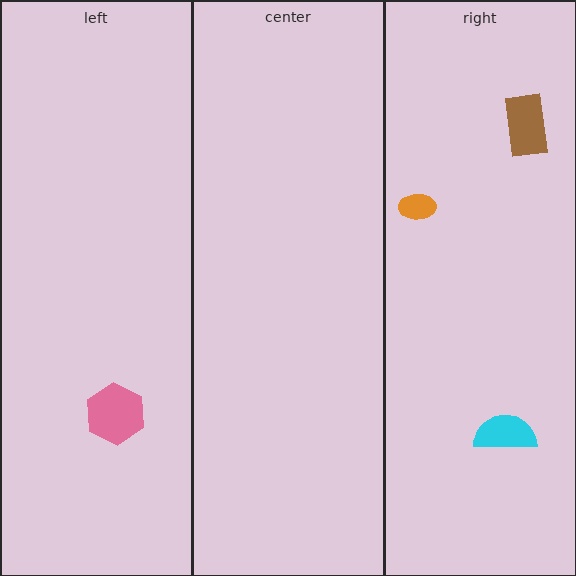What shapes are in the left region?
The pink hexagon.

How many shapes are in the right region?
3.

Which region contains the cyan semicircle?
The right region.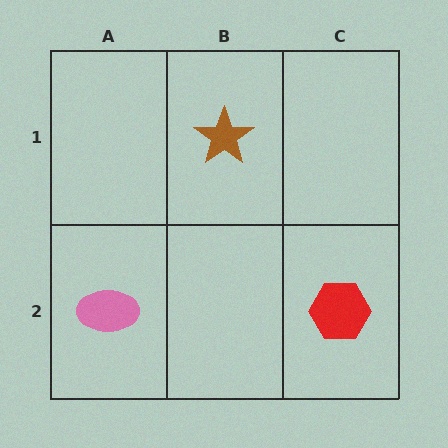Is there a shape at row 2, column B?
No, that cell is empty.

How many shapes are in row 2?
2 shapes.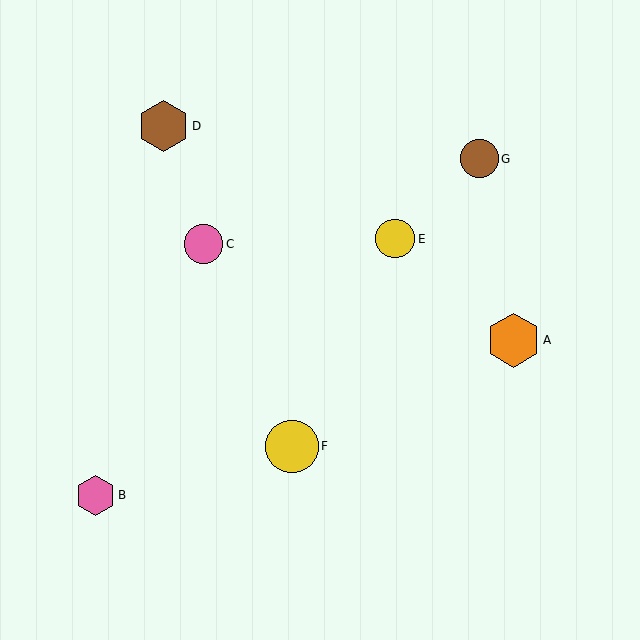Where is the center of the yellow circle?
The center of the yellow circle is at (395, 239).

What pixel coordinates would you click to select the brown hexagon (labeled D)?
Click at (163, 126) to select the brown hexagon D.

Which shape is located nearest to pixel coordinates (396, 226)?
The yellow circle (labeled E) at (395, 239) is nearest to that location.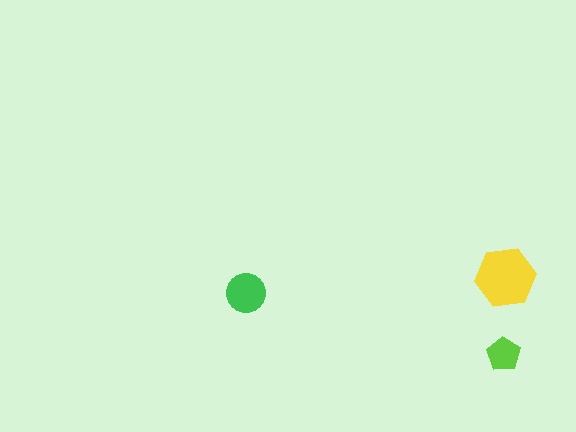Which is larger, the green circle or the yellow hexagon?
The yellow hexagon.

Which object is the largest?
The yellow hexagon.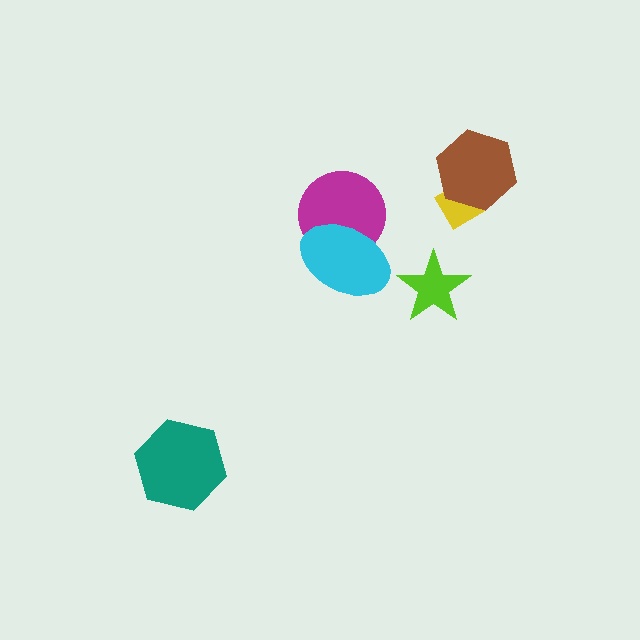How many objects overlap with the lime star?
0 objects overlap with the lime star.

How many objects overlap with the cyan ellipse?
1 object overlaps with the cyan ellipse.